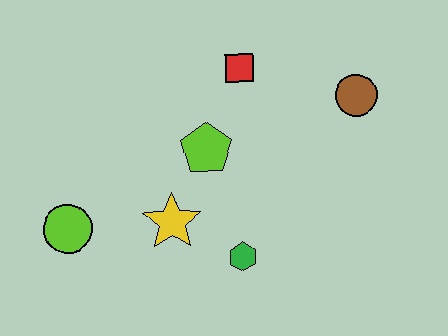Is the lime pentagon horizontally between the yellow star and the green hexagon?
Yes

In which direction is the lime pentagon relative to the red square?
The lime pentagon is below the red square.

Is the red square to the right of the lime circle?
Yes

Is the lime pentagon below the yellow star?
No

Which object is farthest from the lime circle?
The brown circle is farthest from the lime circle.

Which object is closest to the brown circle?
The red square is closest to the brown circle.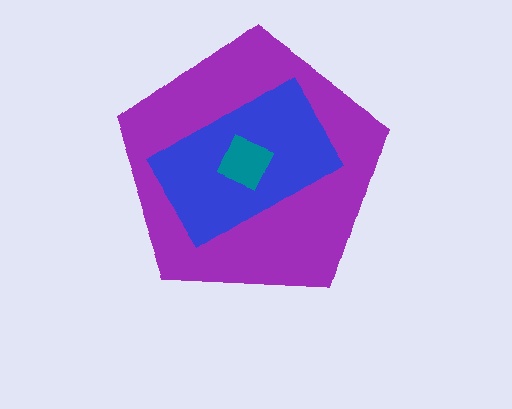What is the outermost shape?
The purple pentagon.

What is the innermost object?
The teal square.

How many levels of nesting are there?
3.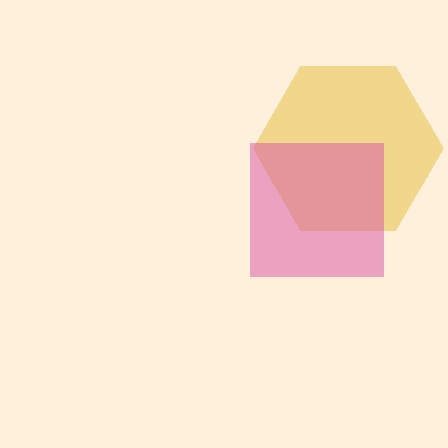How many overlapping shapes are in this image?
There are 2 overlapping shapes in the image.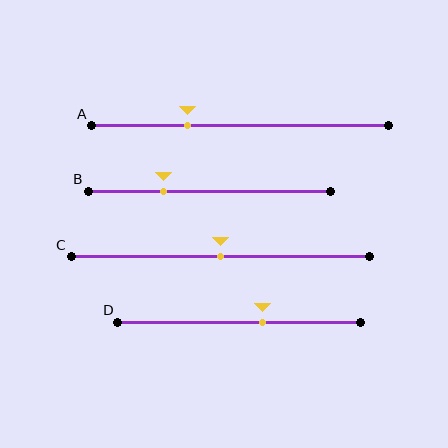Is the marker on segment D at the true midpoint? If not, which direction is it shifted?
No, the marker on segment D is shifted to the right by about 10% of the segment length.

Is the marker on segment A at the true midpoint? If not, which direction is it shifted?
No, the marker on segment A is shifted to the left by about 18% of the segment length.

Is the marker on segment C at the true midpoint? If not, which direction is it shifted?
Yes, the marker on segment C is at the true midpoint.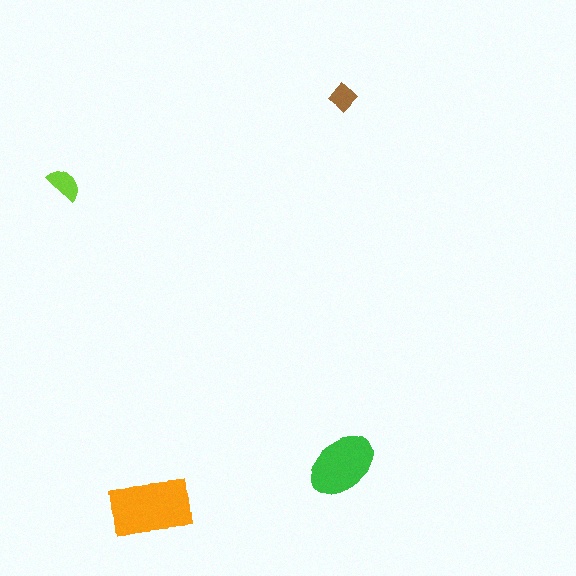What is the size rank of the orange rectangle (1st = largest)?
1st.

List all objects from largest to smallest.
The orange rectangle, the green ellipse, the lime semicircle, the brown diamond.